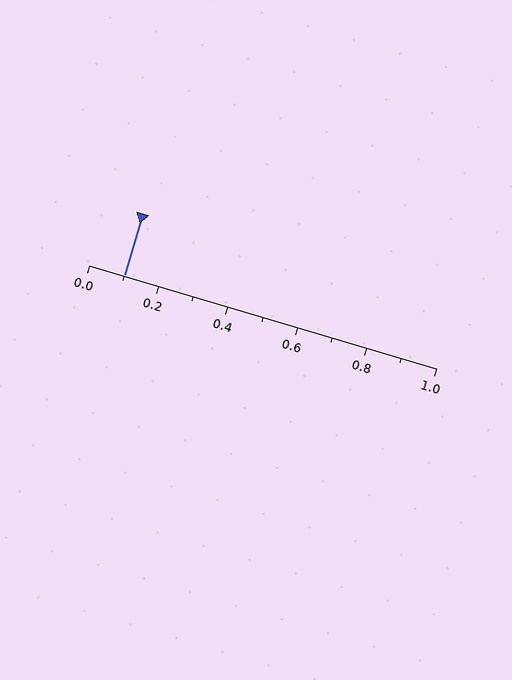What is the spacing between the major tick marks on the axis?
The major ticks are spaced 0.2 apart.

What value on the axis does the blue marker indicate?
The marker indicates approximately 0.1.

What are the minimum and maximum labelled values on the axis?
The axis runs from 0.0 to 1.0.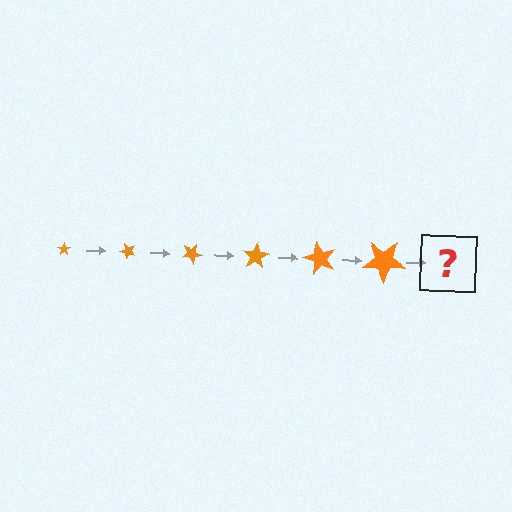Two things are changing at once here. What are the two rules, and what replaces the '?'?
The two rules are that the star grows larger each step and it rotates 50 degrees each step. The '?' should be a star, larger than the previous one and rotated 300 degrees from the start.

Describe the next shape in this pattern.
It should be a star, larger than the previous one and rotated 300 degrees from the start.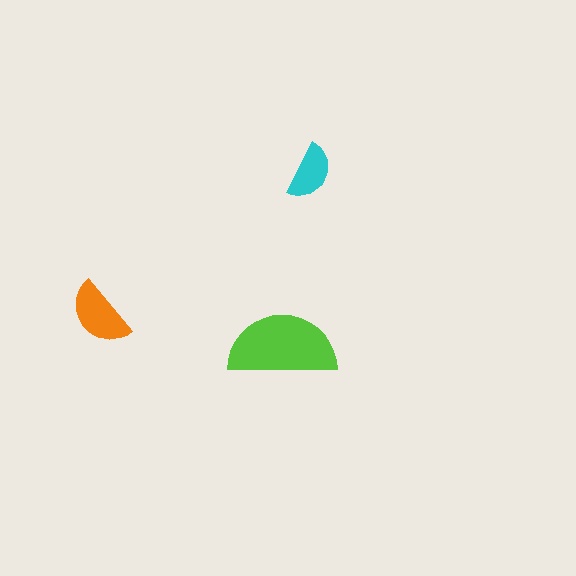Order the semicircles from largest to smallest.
the lime one, the orange one, the cyan one.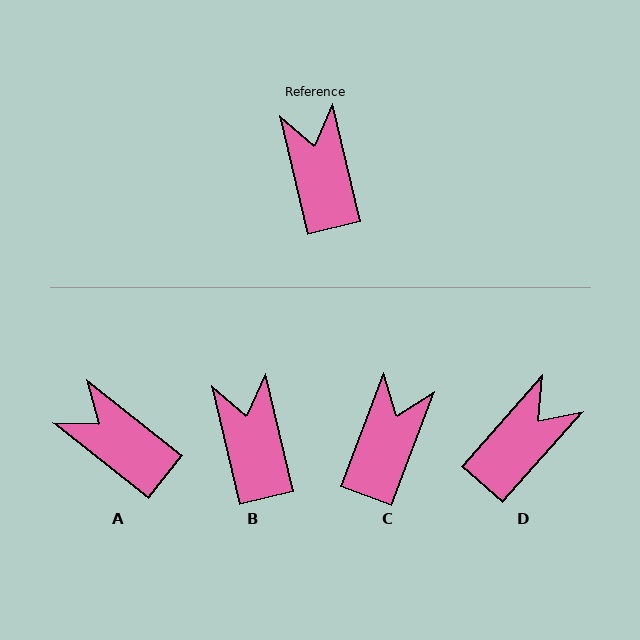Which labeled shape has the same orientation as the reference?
B.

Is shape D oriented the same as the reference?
No, it is off by about 55 degrees.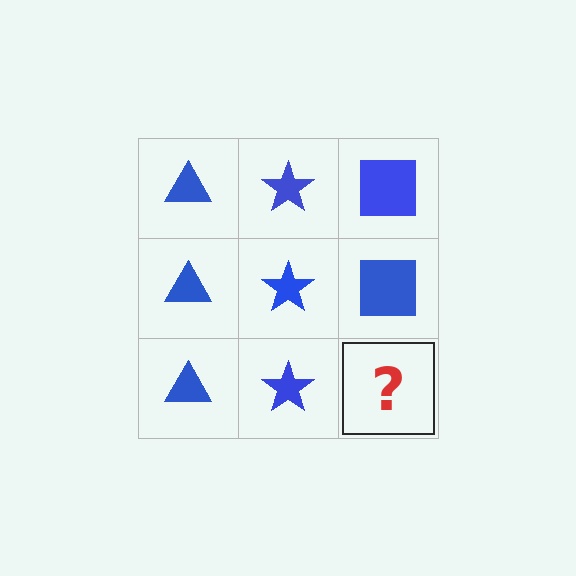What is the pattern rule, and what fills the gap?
The rule is that each column has a consistent shape. The gap should be filled with a blue square.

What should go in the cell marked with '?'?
The missing cell should contain a blue square.